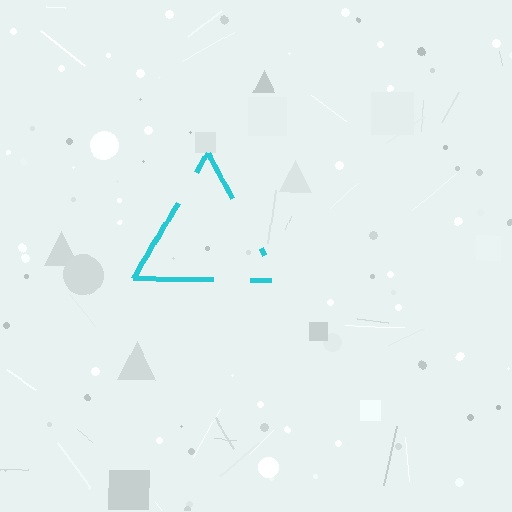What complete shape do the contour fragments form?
The contour fragments form a triangle.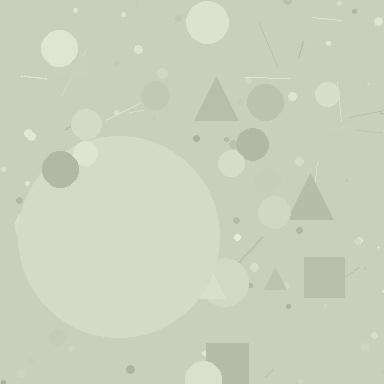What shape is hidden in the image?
A circle is hidden in the image.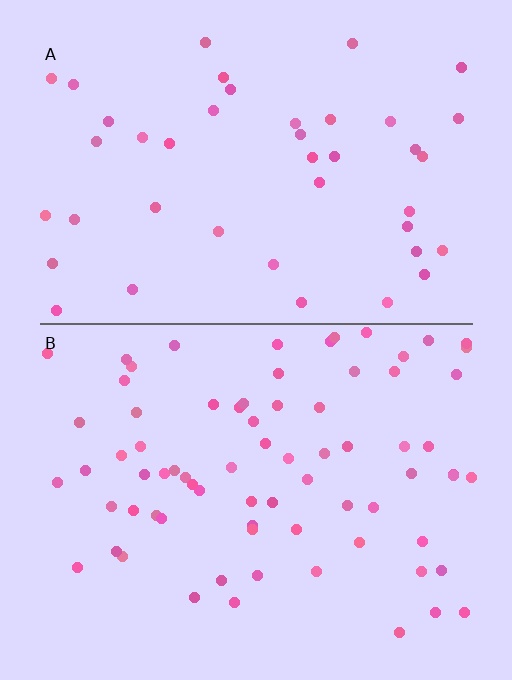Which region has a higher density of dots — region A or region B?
B (the bottom).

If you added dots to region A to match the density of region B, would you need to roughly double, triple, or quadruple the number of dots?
Approximately double.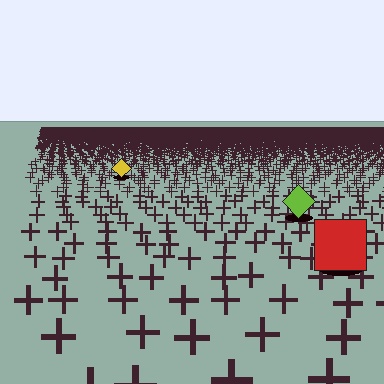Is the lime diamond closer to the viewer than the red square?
No. The red square is closer — you can tell from the texture gradient: the ground texture is coarser near it.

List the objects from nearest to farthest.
From nearest to farthest: the red square, the lime diamond, the yellow diamond.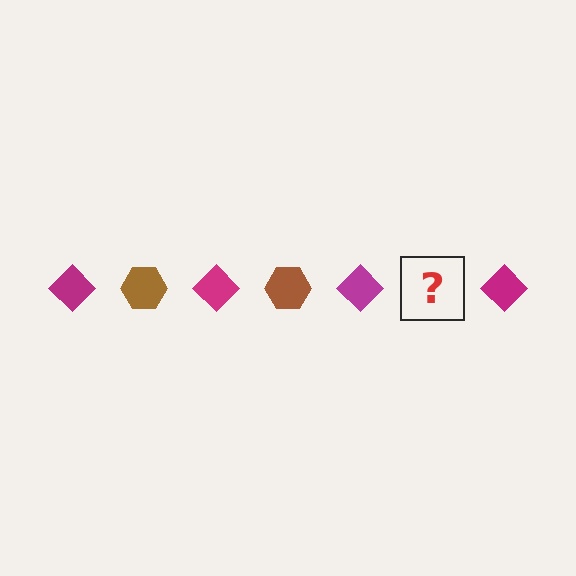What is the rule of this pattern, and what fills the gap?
The rule is that the pattern alternates between magenta diamond and brown hexagon. The gap should be filled with a brown hexagon.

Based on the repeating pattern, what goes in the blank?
The blank should be a brown hexagon.